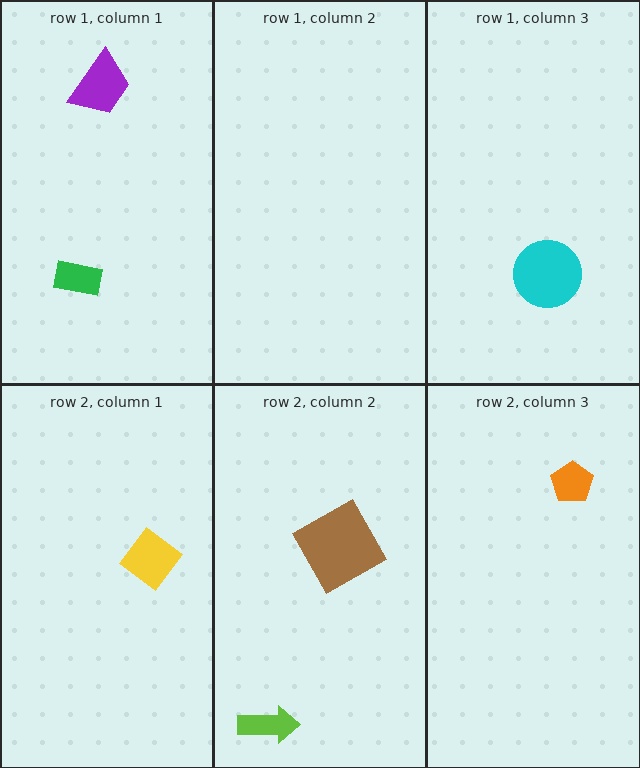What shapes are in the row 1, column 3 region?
The cyan circle.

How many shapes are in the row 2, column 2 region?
2.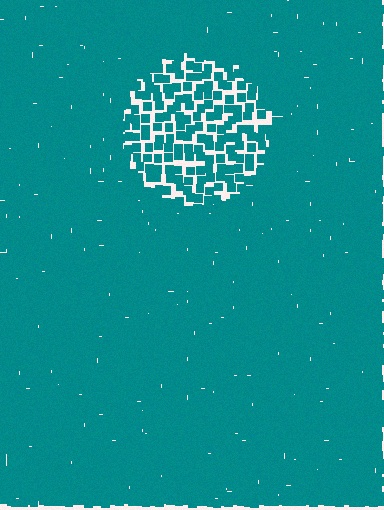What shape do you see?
I see a circle.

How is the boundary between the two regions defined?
The boundary is defined by a change in element density (approximately 2.5x ratio). All elements are the same color, size, and shape.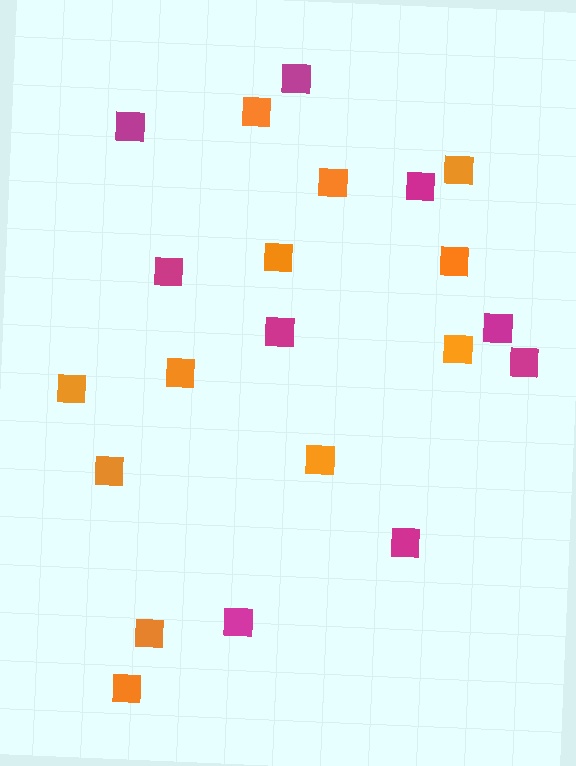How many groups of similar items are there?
There are 2 groups: one group of orange squares (12) and one group of magenta squares (9).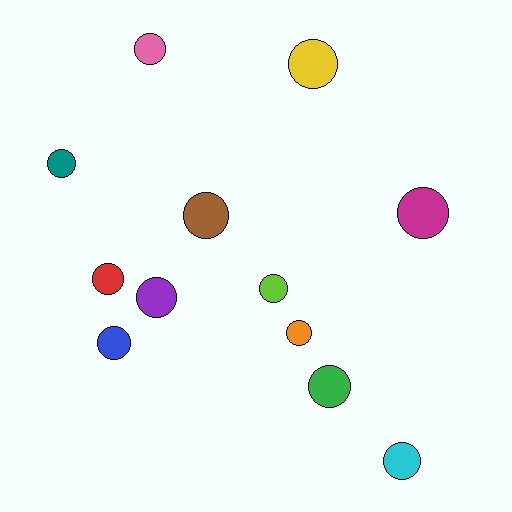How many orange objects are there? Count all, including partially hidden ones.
There is 1 orange object.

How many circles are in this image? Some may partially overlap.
There are 12 circles.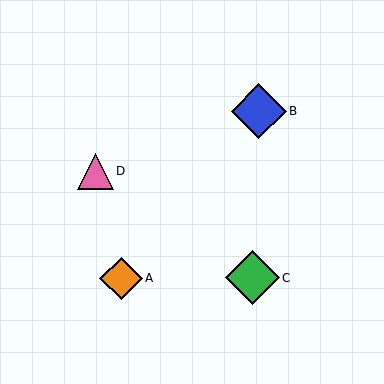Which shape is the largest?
The blue diamond (labeled B) is the largest.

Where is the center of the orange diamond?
The center of the orange diamond is at (121, 278).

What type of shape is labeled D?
Shape D is a pink triangle.